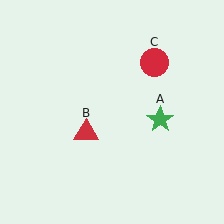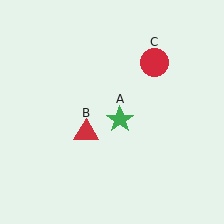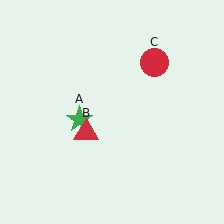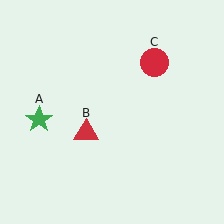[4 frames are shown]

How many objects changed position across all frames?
1 object changed position: green star (object A).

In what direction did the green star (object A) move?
The green star (object A) moved left.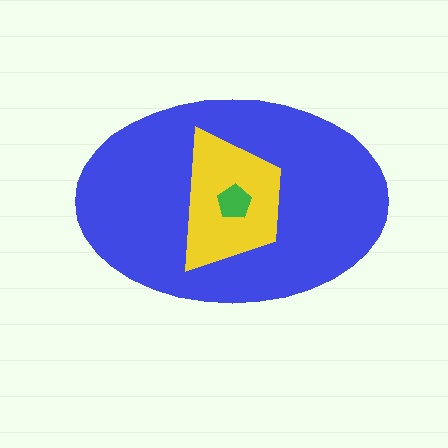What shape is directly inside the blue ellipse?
The yellow trapezoid.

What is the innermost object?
The green pentagon.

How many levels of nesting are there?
3.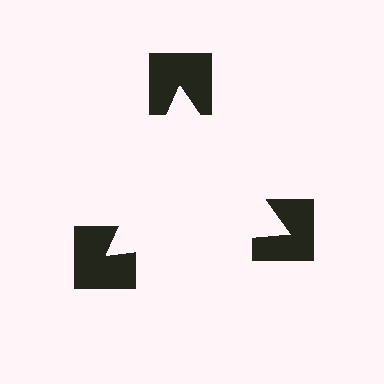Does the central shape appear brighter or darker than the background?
It typically appears slightly brighter than the background, even though no actual brightness change is drawn.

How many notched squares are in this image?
There are 3 — one at each vertex of the illusory triangle.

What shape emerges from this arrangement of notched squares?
An illusory triangle — its edges are inferred from the aligned wedge cuts in the notched squares, not physically drawn.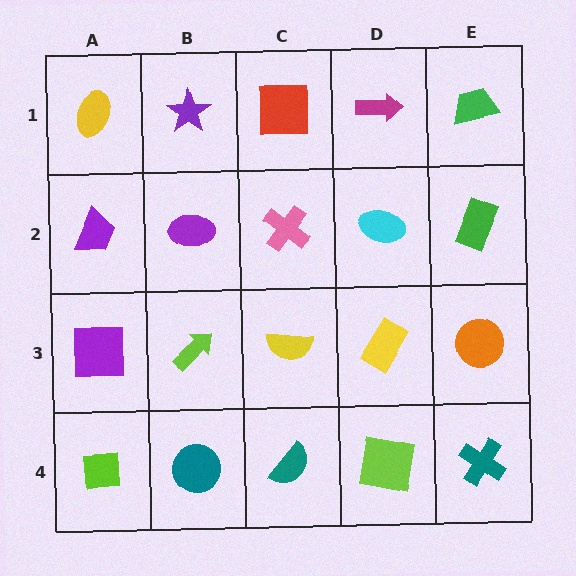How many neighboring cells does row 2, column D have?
4.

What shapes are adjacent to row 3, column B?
A purple ellipse (row 2, column B), a teal circle (row 4, column B), a purple square (row 3, column A), a yellow semicircle (row 3, column C).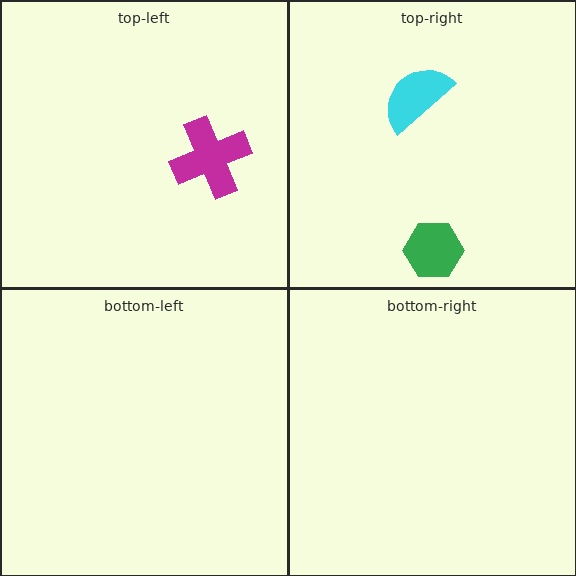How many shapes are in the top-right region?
2.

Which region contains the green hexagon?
The top-right region.